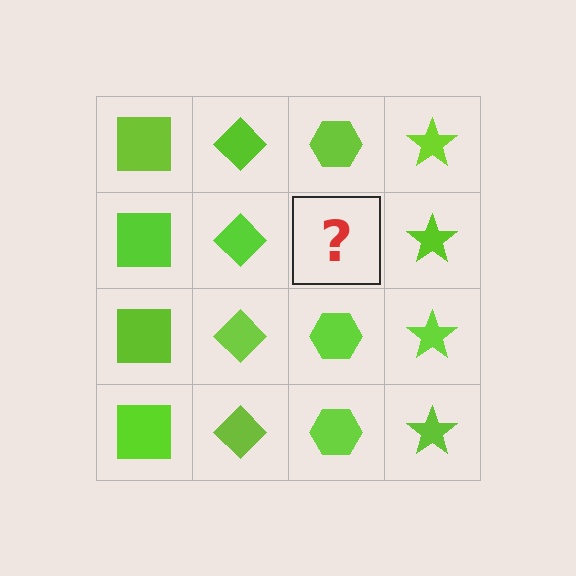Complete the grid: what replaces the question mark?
The question mark should be replaced with a lime hexagon.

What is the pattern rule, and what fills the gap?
The rule is that each column has a consistent shape. The gap should be filled with a lime hexagon.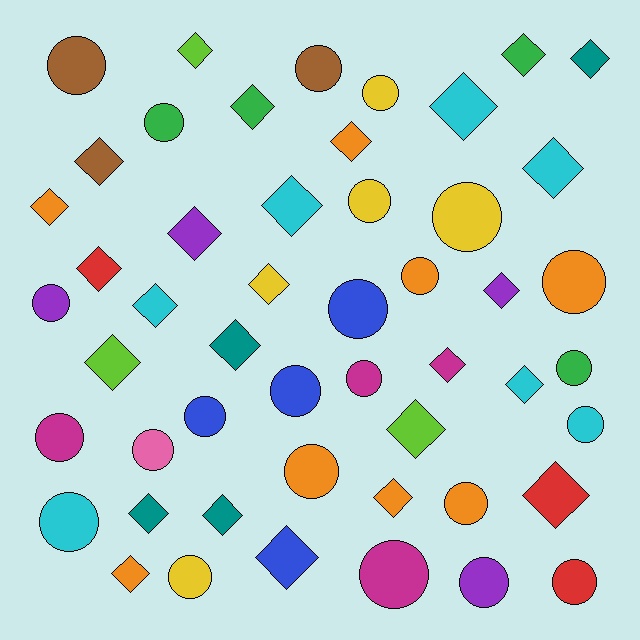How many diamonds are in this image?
There are 26 diamonds.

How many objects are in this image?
There are 50 objects.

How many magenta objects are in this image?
There are 4 magenta objects.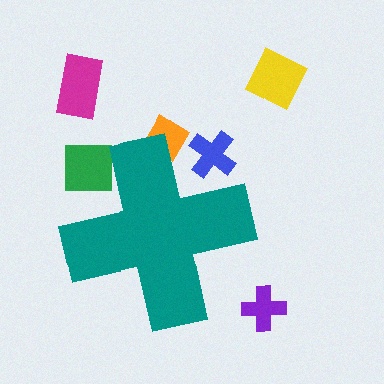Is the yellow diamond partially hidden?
No, the yellow diamond is fully visible.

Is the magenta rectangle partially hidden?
No, the magenta rectangle is fully visible.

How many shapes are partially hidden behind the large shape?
3 shapes are partially hidden.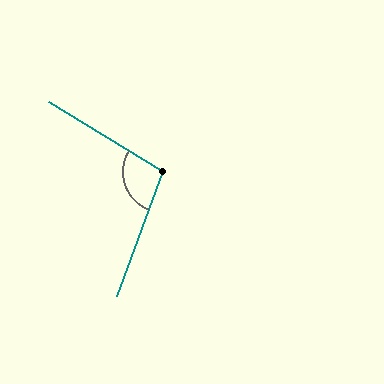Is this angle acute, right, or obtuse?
It is obtuse.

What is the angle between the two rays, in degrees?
Approximately 101 degrees.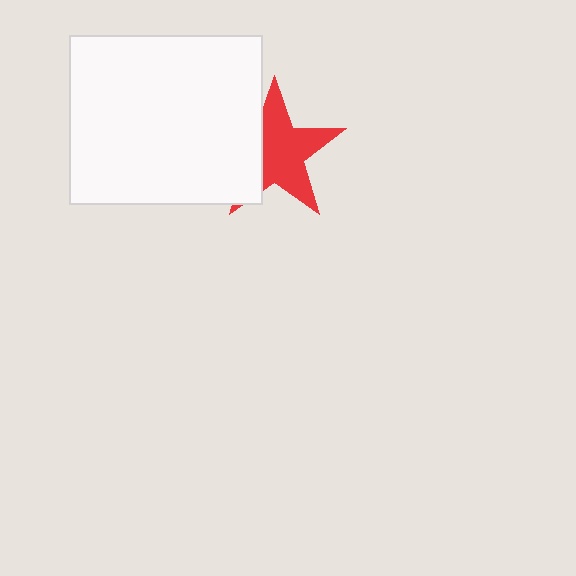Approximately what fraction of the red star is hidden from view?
Roughly 35% of the red star is hidden behind the white rectangle.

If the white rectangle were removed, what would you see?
You would see the complete red star.